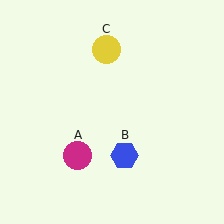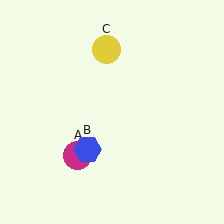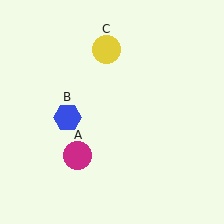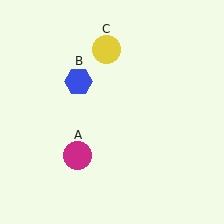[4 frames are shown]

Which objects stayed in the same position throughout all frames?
Magenta circle (object A) and yellow circle (object C) remained stationary.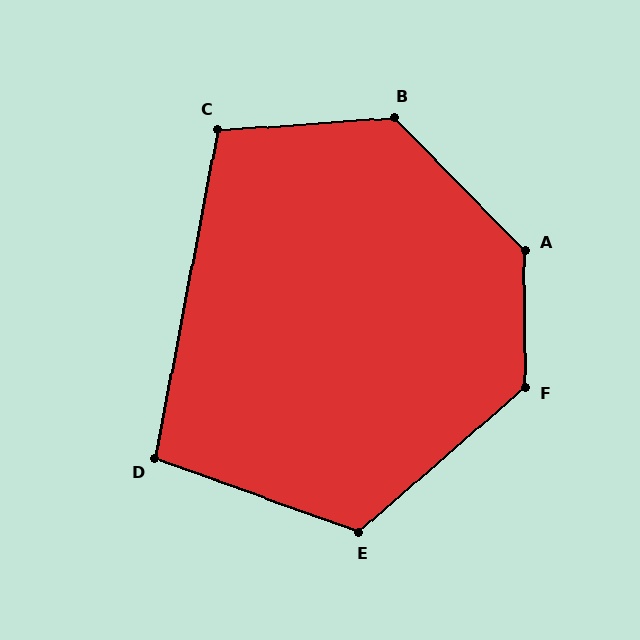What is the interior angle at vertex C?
Approximately 105 degrees (obtuse).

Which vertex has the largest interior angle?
A, at approximately 136 degrees.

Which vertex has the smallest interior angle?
D, at approximately 99 degrees.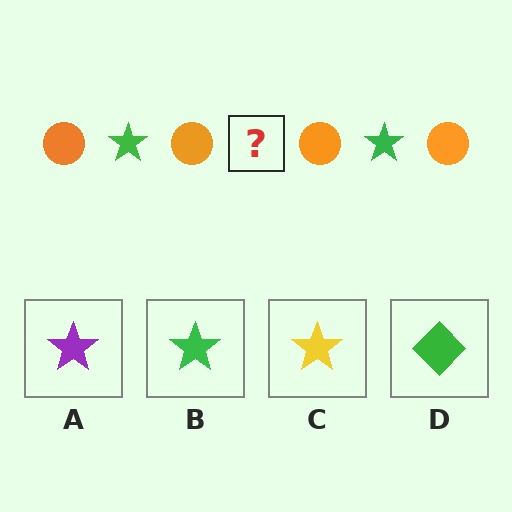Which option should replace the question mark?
Option B.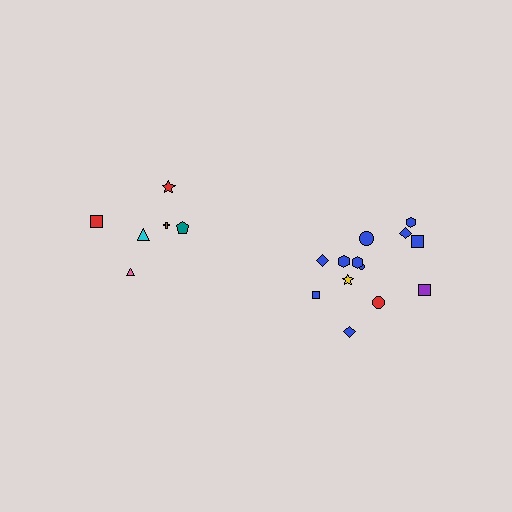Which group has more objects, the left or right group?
The right group.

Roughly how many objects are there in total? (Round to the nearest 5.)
Roughly 20 objects in total.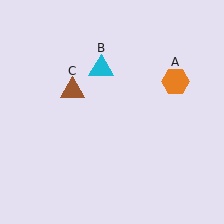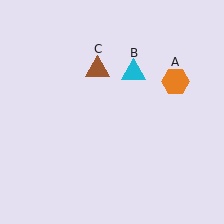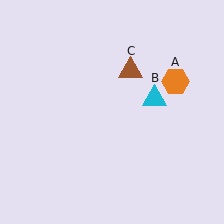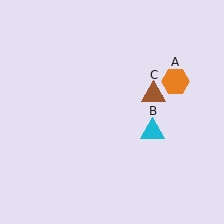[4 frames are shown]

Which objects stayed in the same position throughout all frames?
Orange hexagon (object A) remained stationary.